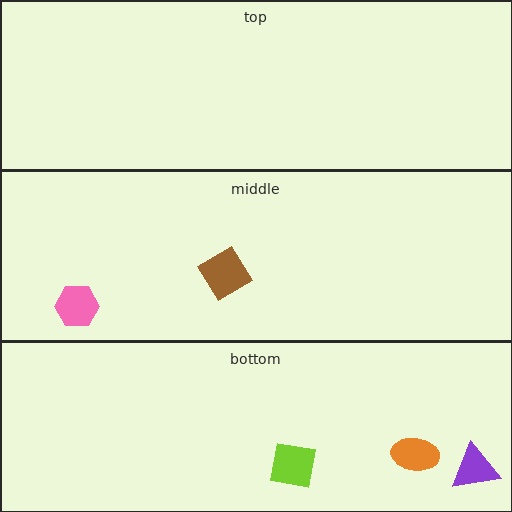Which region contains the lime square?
The bottom region.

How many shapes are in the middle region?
2.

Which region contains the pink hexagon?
The middle region.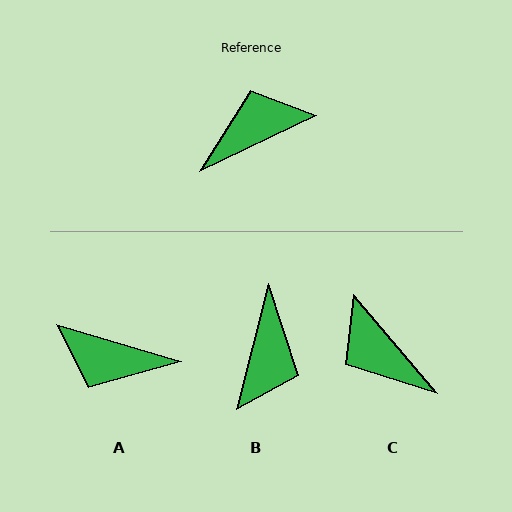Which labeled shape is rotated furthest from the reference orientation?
A, about 138 degrees away.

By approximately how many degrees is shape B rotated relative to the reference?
Approximately 130 degrees clockwise.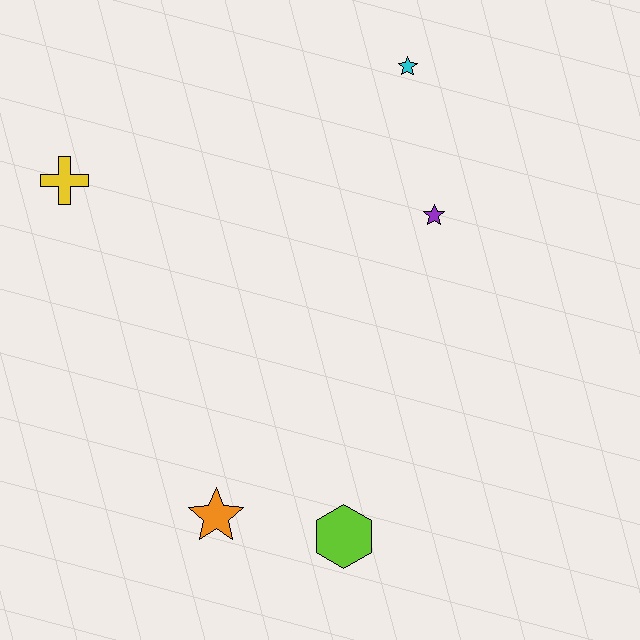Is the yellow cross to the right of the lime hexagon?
No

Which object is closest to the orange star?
The lime hexagon is closest to the orange star.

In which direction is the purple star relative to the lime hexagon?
The purple star is above the lime hexagon.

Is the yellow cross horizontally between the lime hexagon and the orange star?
No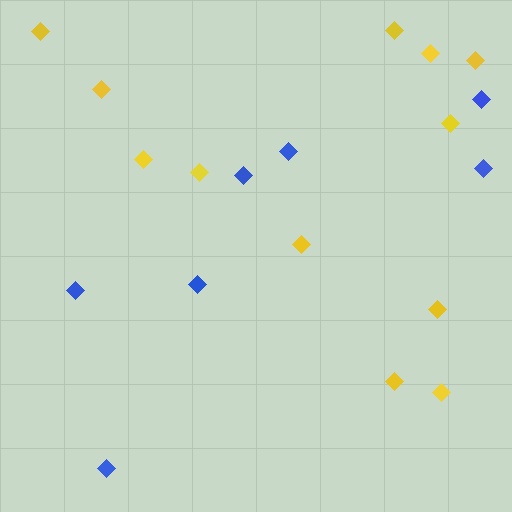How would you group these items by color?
There are 2 groups: one group of yellow diamonds (12) and one group of blue diamonds (7).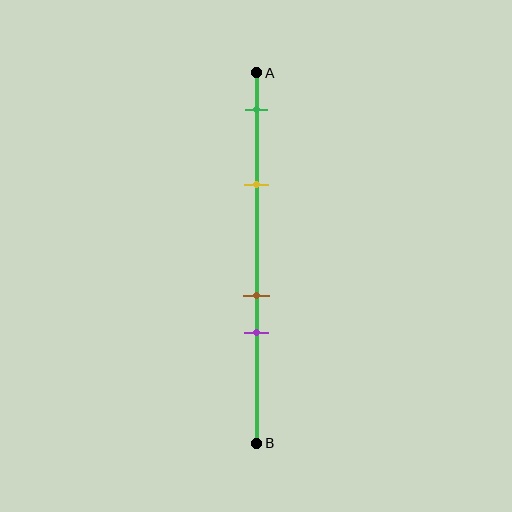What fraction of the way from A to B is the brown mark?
The brown mark is approximately 60% (0.6) of the way from A to B.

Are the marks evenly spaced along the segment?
No, the marks are not evenly spaced.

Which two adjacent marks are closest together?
The brown and purple marks are the closest adjacent pair.